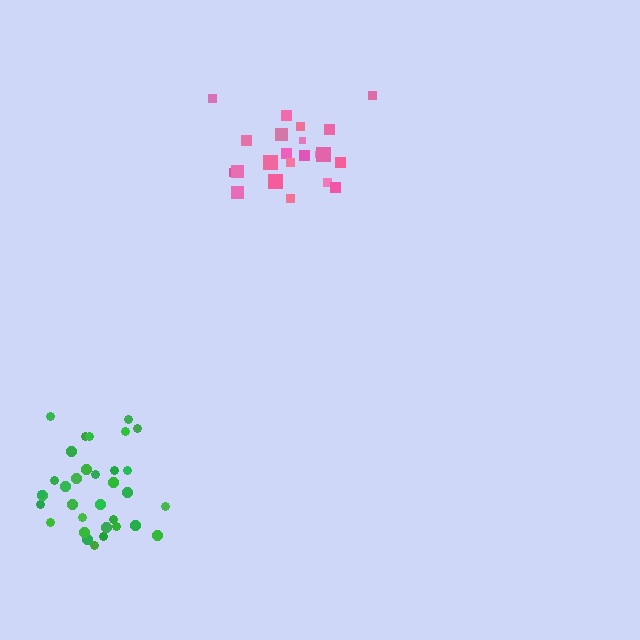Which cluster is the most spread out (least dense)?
Pink.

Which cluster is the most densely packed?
Green.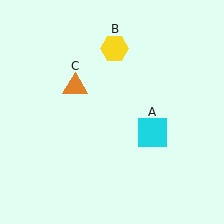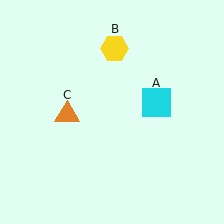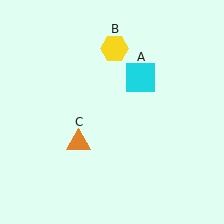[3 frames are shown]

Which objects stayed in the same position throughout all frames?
Yellow hexagon (object B) remained stationary.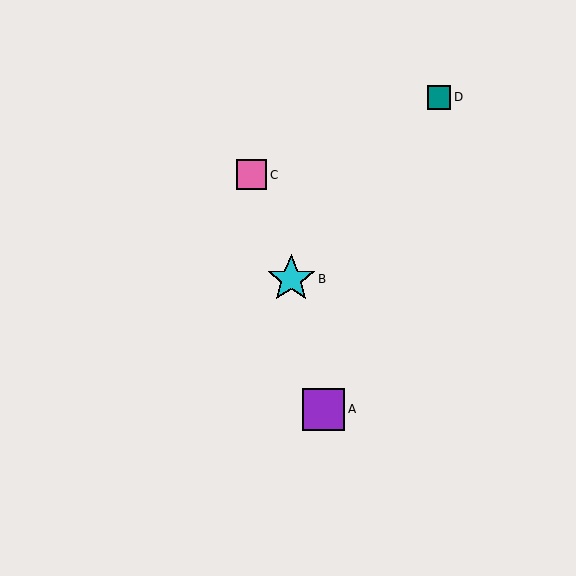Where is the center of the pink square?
The center of the pink square is at (252, 175).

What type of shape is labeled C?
Shape C is a pink square.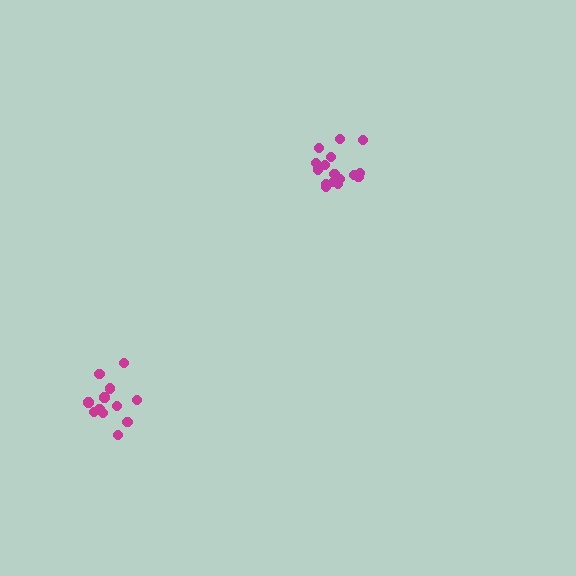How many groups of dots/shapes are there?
There are 2 groups.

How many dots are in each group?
Group 1: 16 dots, Group 2: 12 dots (28 total).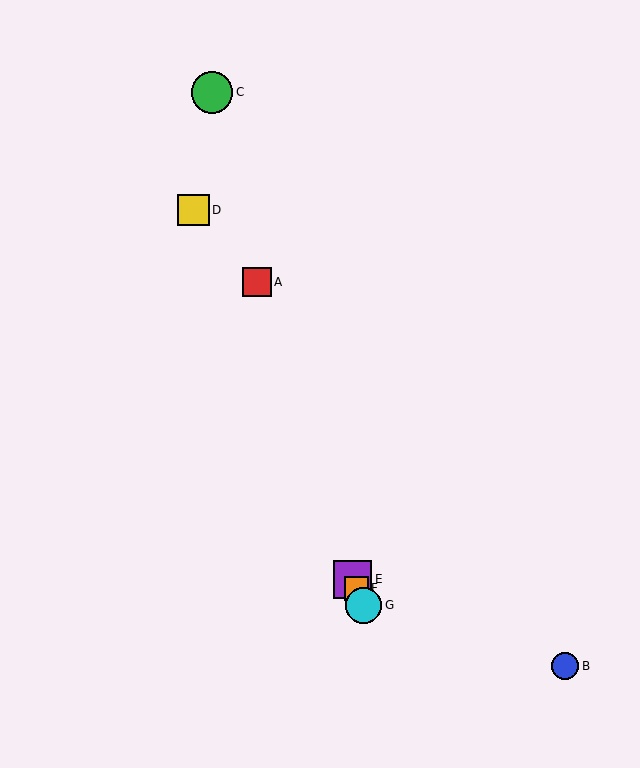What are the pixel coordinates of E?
Object E is at (352, 579).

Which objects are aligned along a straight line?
Objects D, E, F, G are aligned along a straight line.